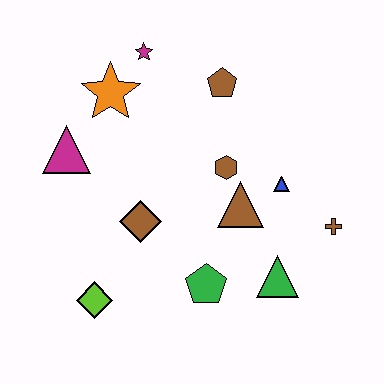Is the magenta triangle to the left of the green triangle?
Yes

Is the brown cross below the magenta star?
Yes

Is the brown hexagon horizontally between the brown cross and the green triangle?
No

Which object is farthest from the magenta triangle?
The brown cross is farthest from the magenta triangle.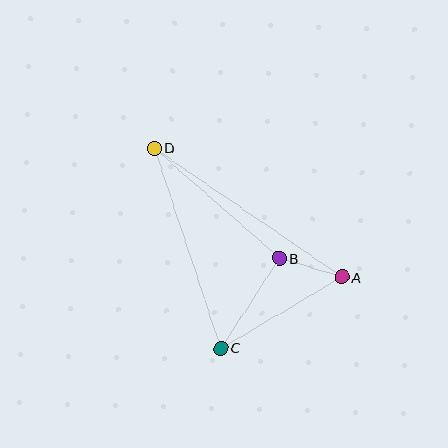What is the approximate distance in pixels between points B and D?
The distance between B and D is approximately 166 pixels.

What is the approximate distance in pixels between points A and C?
The distance between A and C is approximately 140 pixels.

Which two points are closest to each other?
Points A and B are closest to each other.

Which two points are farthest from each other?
Points A and D are farthest from each other.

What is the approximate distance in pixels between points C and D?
The distance between C and D is approximately 211 pixels.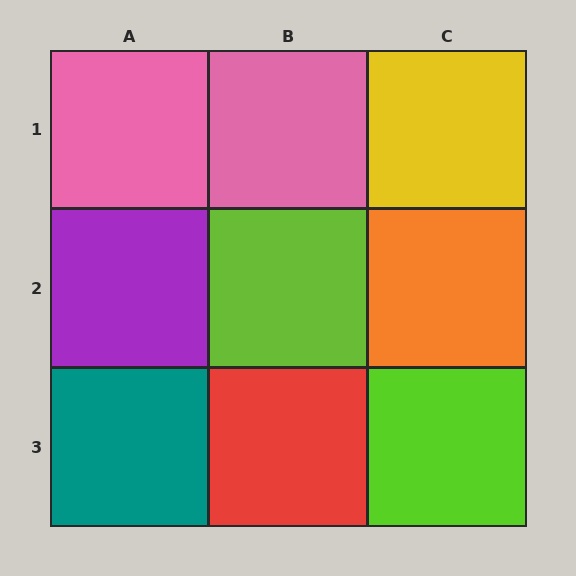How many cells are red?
1 cell is red.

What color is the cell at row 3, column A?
Teal.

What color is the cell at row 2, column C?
Orange.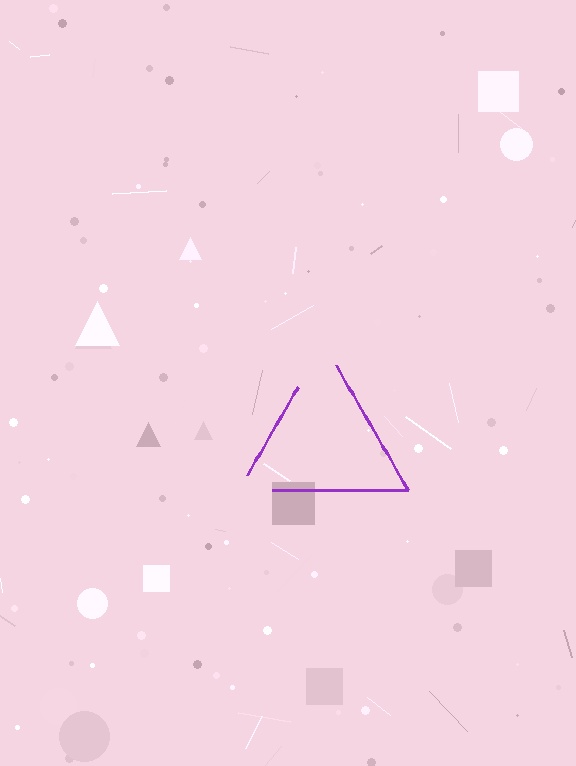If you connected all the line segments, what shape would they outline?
They would outline a triangle.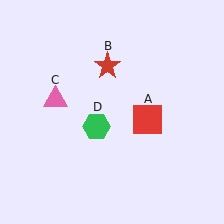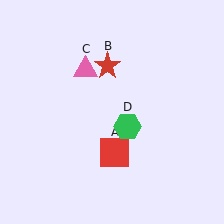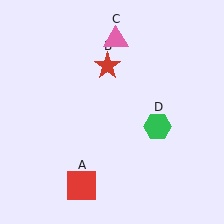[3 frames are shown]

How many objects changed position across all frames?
3 objects changed position: red square (object A), pink triangle (object C), green hexagon (object D).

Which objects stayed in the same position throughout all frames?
Red star (object B) remained stationary.